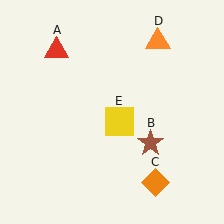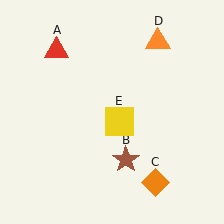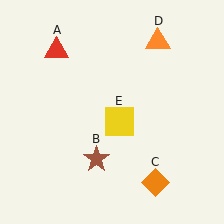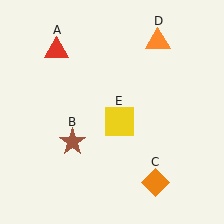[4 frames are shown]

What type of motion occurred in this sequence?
The brown star (object B) rotated clockwise around the center of the scene.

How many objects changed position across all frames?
1 object changed position: brown star (object B).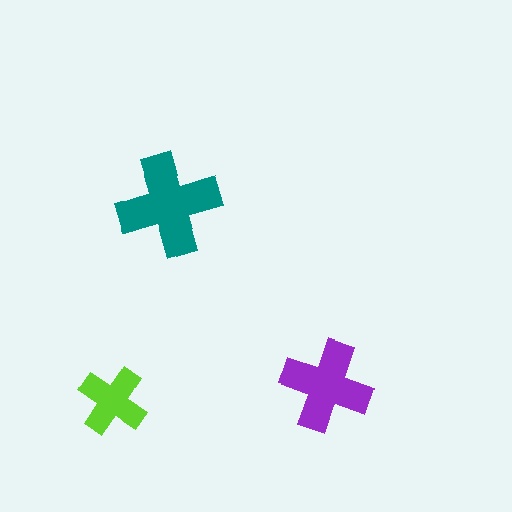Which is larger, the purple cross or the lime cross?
The purple one.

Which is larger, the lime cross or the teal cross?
The teal one.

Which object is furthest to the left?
The lime cross is leftmost.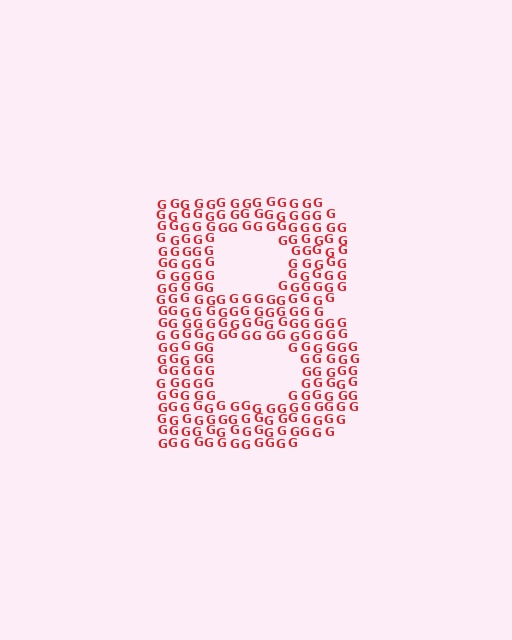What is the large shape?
The large shape is the letter B.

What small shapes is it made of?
It is made of small letter G's.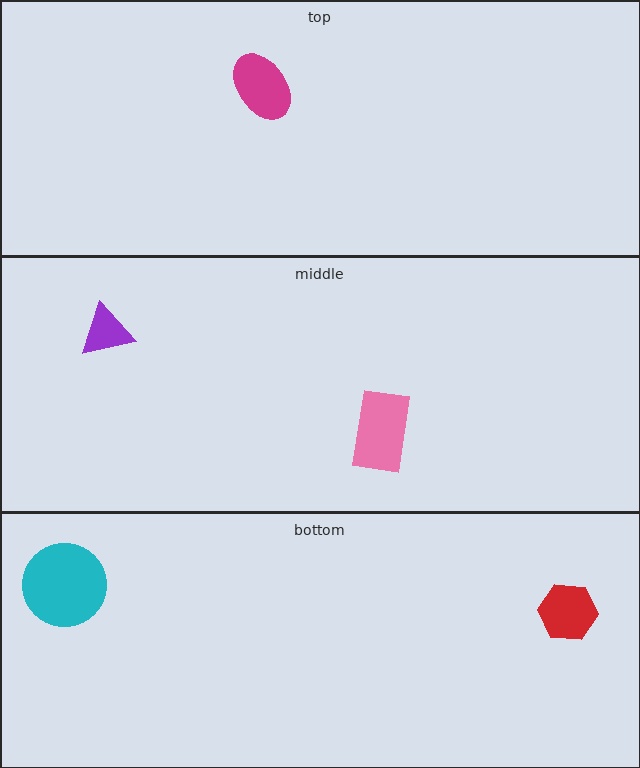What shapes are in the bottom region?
The red hexagon, the cyan circle.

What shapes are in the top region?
The magenta ellipse.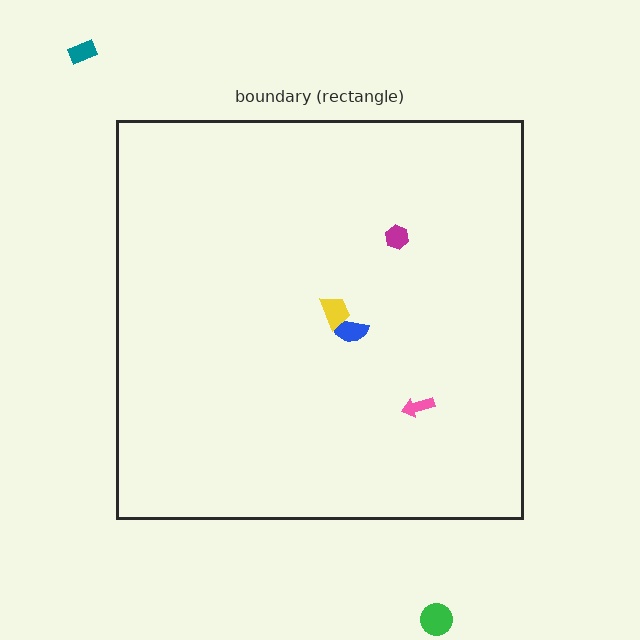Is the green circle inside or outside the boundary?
Outside.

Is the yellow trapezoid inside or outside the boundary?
Inside.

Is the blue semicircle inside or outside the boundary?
Inside.